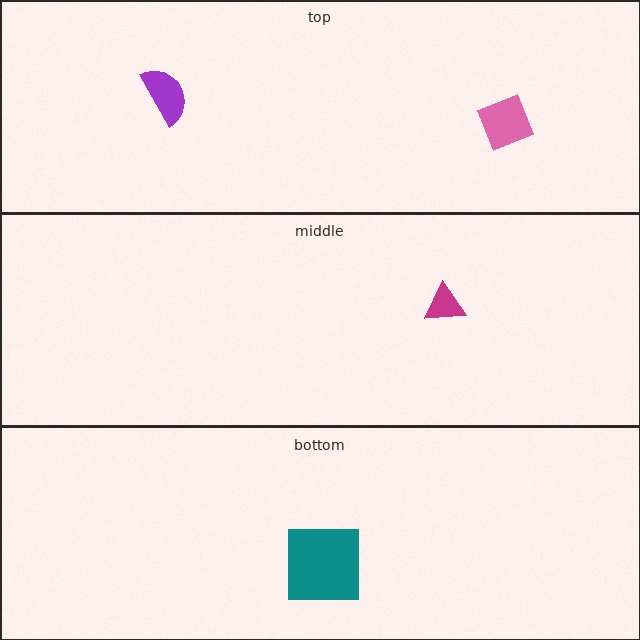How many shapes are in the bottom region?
1.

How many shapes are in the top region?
2.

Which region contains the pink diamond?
The top region.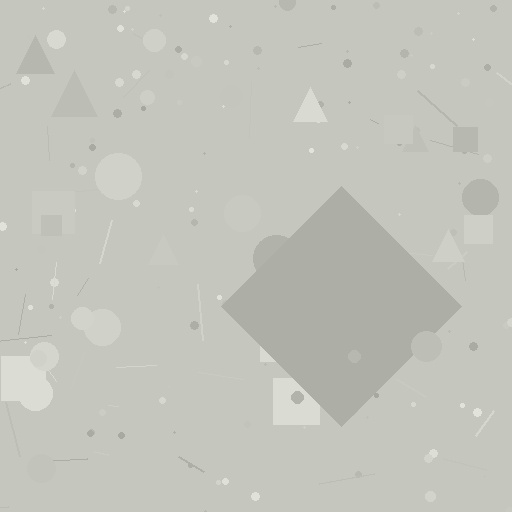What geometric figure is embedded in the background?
A diamond is embedded in the background.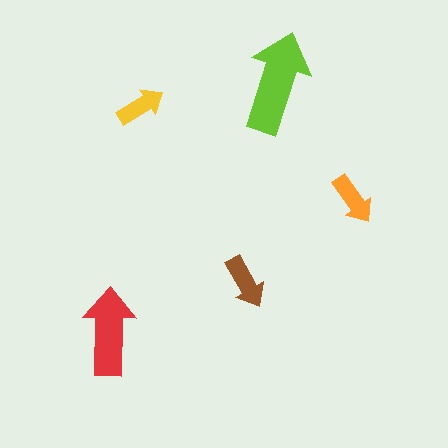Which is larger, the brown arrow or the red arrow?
The red one.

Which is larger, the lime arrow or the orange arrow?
The lime one.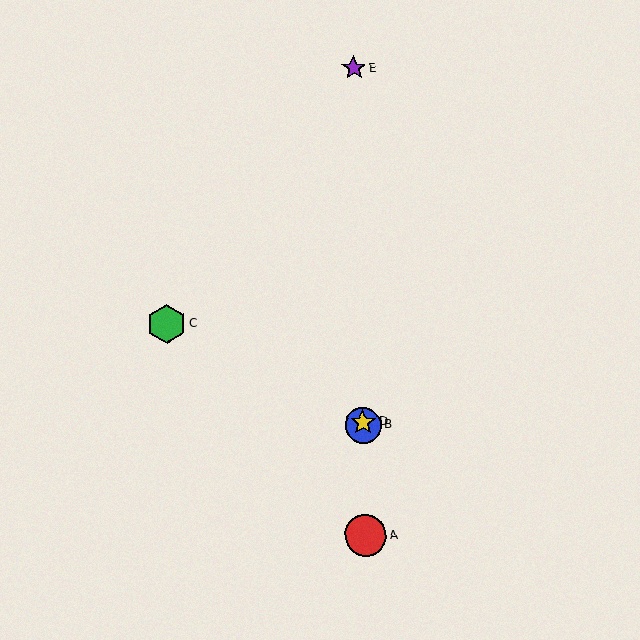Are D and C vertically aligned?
No, D is at x≈363 and C is at x≈166.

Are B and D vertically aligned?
Yes, both are at x≈363.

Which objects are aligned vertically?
Objects A, B, D, E are aligned vertically.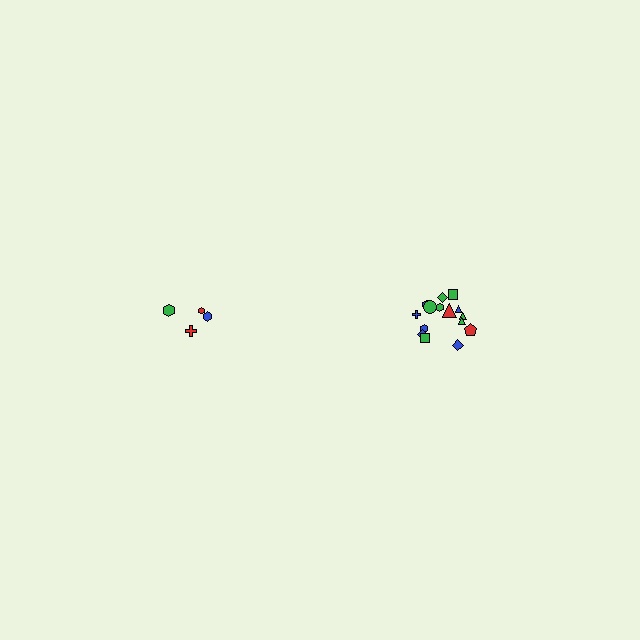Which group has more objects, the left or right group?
The right group.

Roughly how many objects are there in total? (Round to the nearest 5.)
Roughly 20 objects in total.